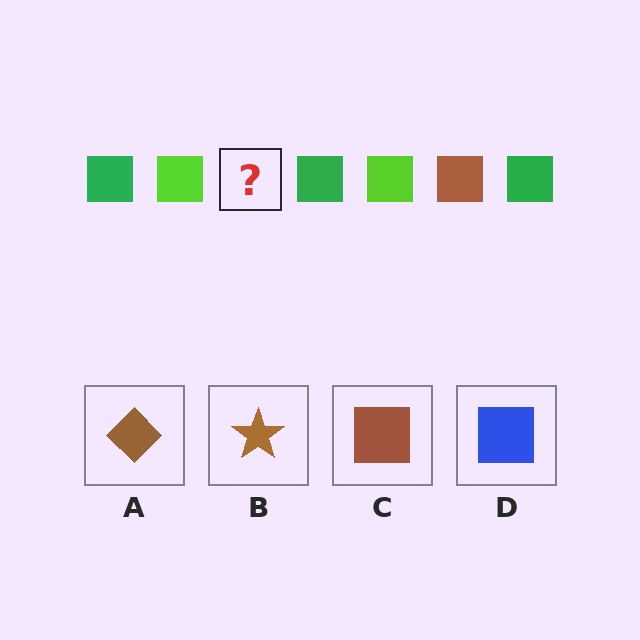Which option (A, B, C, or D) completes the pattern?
C.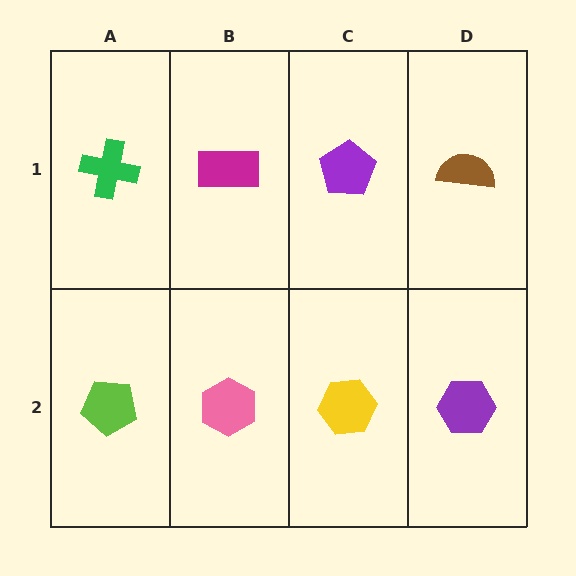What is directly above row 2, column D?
A brown semicircle.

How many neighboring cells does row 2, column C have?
3.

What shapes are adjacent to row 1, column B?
A pink hexagon (row 2, column B), a green cross (row 1, column A), a purple pentagon (row 1, column C).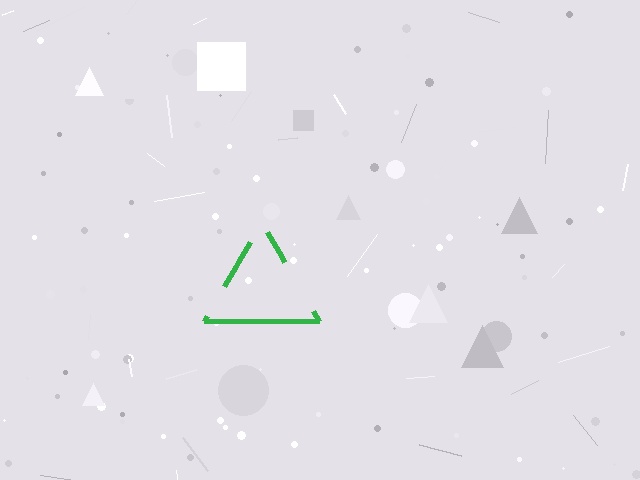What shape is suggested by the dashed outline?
The dashed outline suggests a triangle.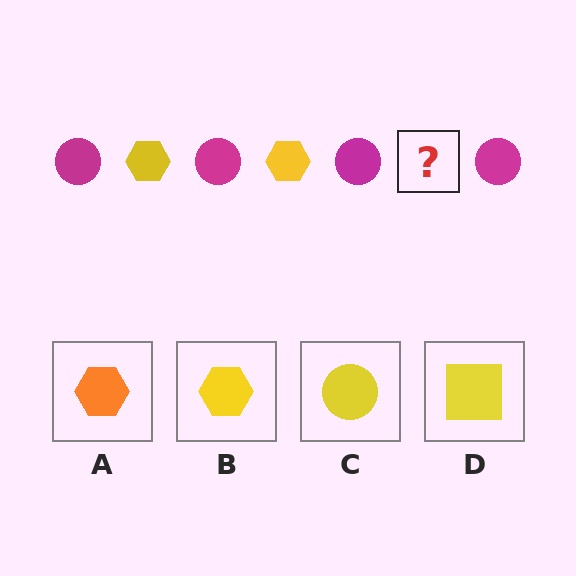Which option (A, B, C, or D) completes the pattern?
B.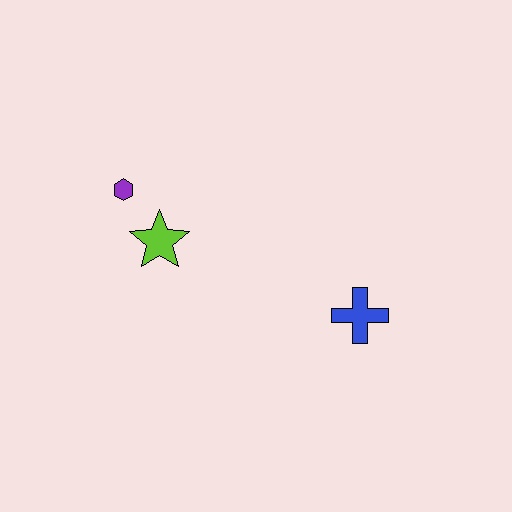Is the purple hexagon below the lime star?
No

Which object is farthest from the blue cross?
The purple hexagon is farthest from the blue cross.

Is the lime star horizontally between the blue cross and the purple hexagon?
Yes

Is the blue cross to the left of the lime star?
No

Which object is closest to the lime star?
The purple hexagon is closest to the lime star.